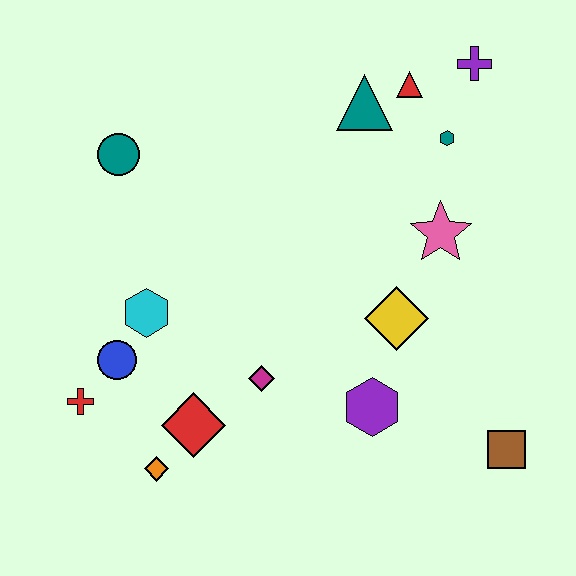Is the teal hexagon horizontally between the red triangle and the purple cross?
Yes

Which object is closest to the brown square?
The purple hexagon is closest to the brown square.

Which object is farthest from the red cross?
The purple cross is farthest from the red cross.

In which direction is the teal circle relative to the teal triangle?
The teal circle is to the left of the teal triangle.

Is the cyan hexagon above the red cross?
Yes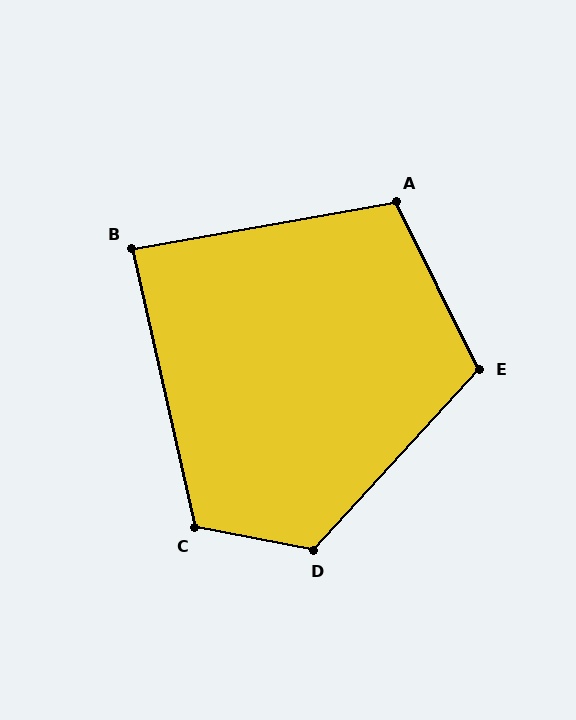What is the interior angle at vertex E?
Approximately 111 degrees (obtuse).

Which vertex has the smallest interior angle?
B, at approximately 87 degrees.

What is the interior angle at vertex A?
Approximately 106 degrees (obtuse).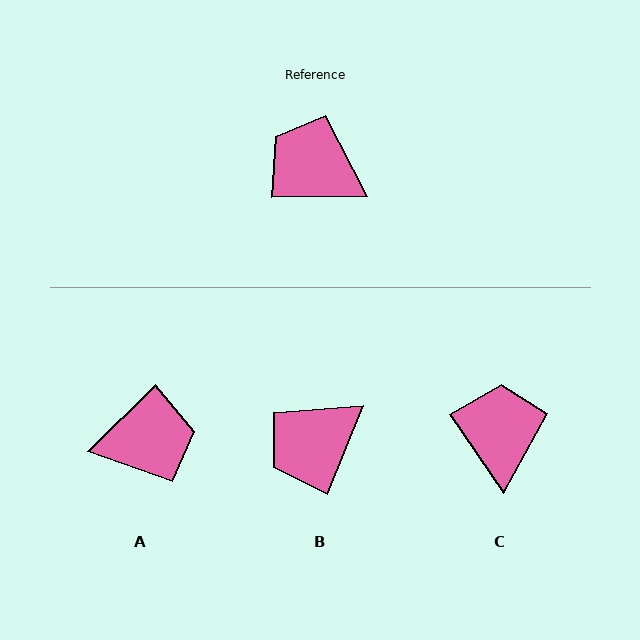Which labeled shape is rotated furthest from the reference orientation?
A, about 136 degrees away.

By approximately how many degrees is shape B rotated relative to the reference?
Approximately 67 degrees counter-clockwise.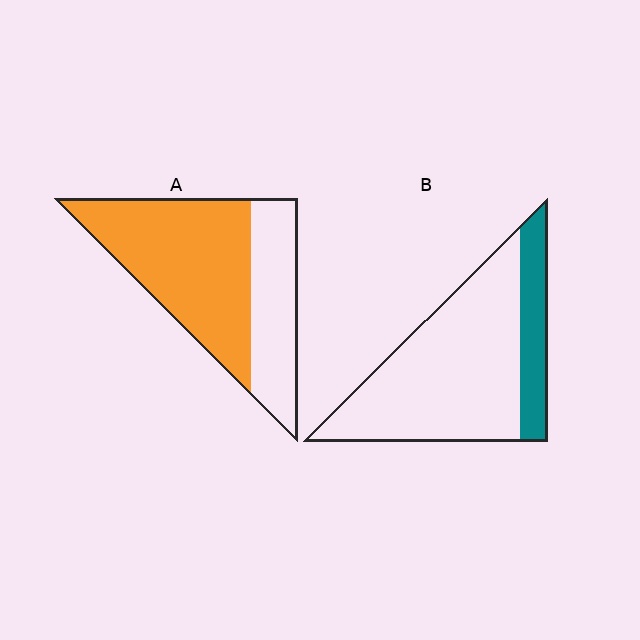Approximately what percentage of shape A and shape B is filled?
A is approximately 65% and B is approximately 20%.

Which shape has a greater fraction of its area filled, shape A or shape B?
Shape A.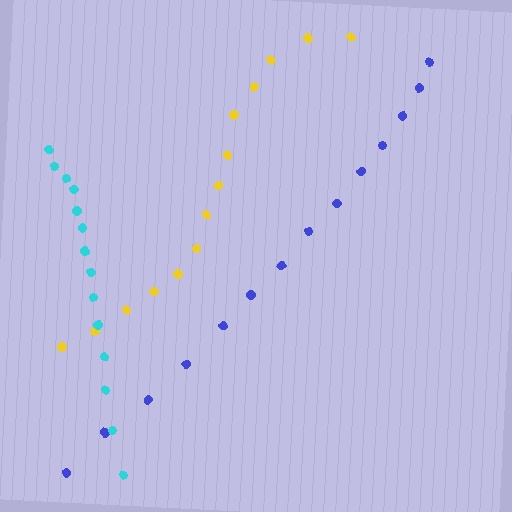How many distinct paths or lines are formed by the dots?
There are 3 distinct paths.